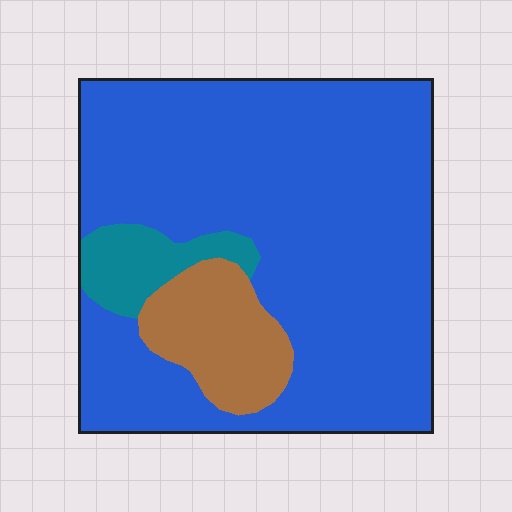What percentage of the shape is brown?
Brown covers about 10% of the shape.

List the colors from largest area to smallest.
From largest to smallest: blue, brown, teal.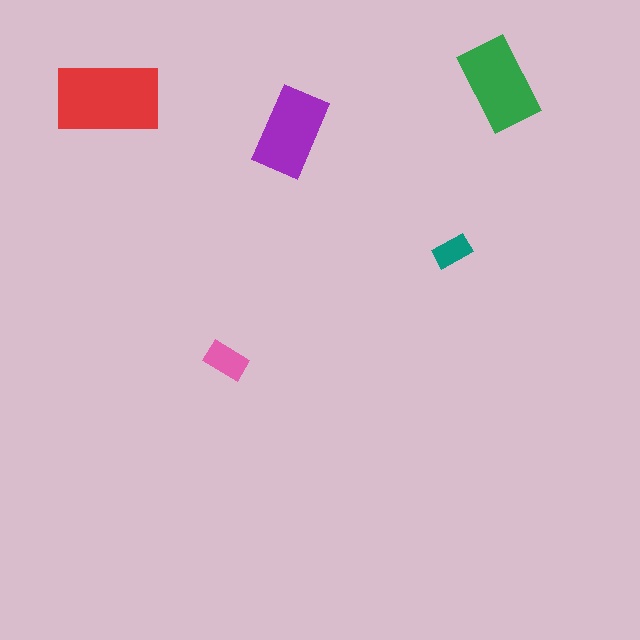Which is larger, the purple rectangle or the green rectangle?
The green one.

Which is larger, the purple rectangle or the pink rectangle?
The purple one.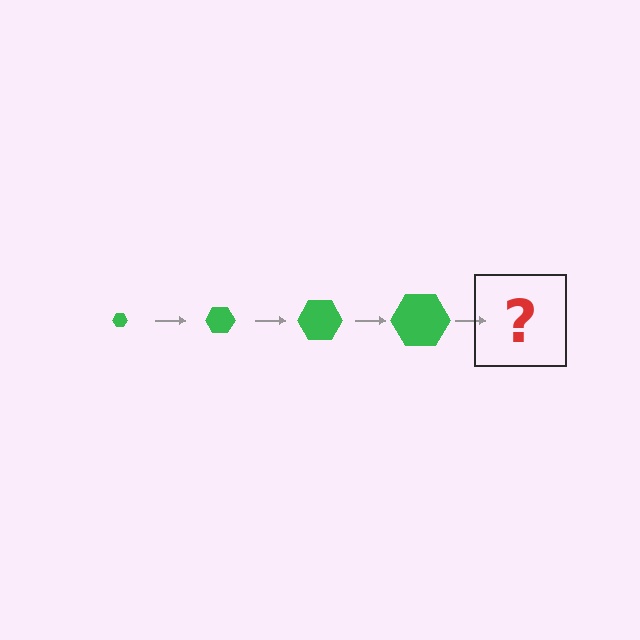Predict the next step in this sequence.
The next step is a green hexagon, larger than the previous one.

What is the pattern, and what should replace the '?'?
The pattern is that the hexagon gets progressively larger each step. The '?' should be a green hexagon, larger than the previous one.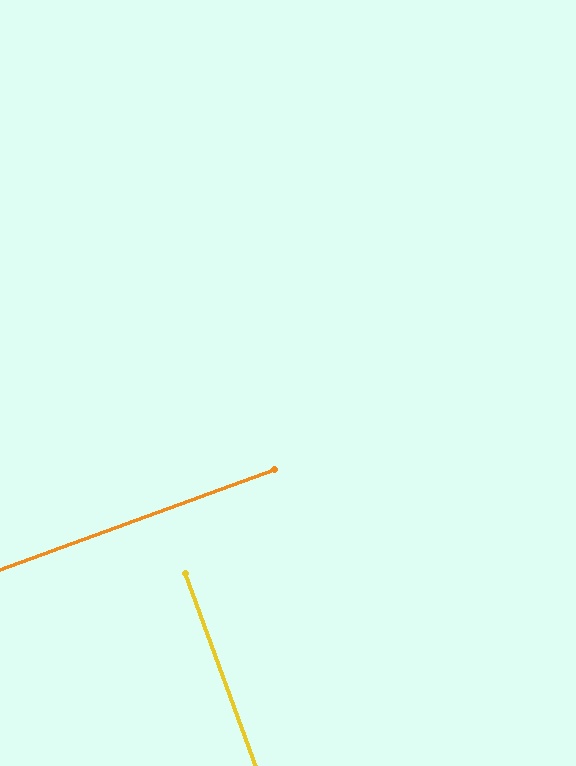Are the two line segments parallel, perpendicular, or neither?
Perpendicular — they meet at approximately 90°.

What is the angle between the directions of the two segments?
Approximately 90 degrees.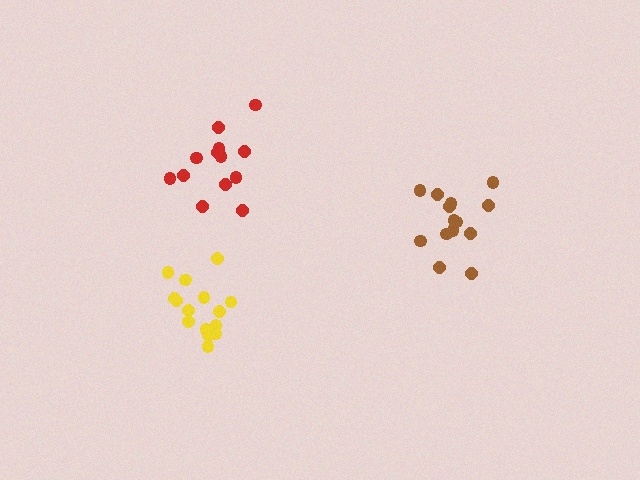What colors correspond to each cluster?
The clusters are colored: yellow, brown, red.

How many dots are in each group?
Group 1: 15 dots, Group 2: 14 dots, Group 3: 13 dots (42 total).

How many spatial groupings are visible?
There are 3 spatial groupings.